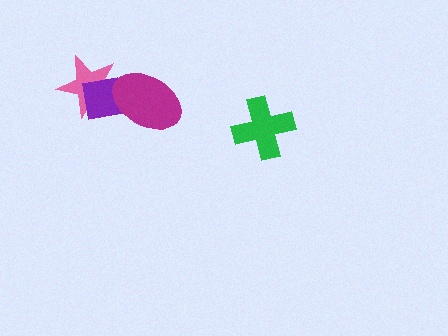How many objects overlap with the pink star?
2 objects overlap with the pink star.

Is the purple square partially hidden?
Yes, it is partially covered by another shape.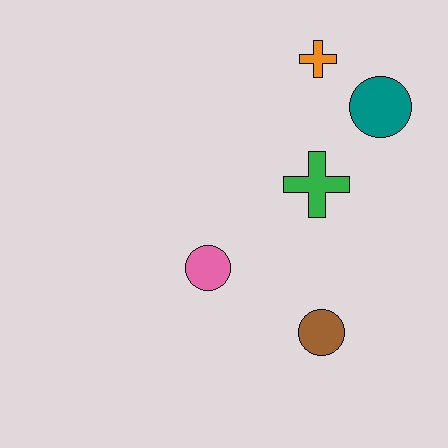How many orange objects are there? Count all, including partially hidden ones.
There is 1 orange object.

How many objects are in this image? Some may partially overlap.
There are 5 objects.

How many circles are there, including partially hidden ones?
There are 3 circles.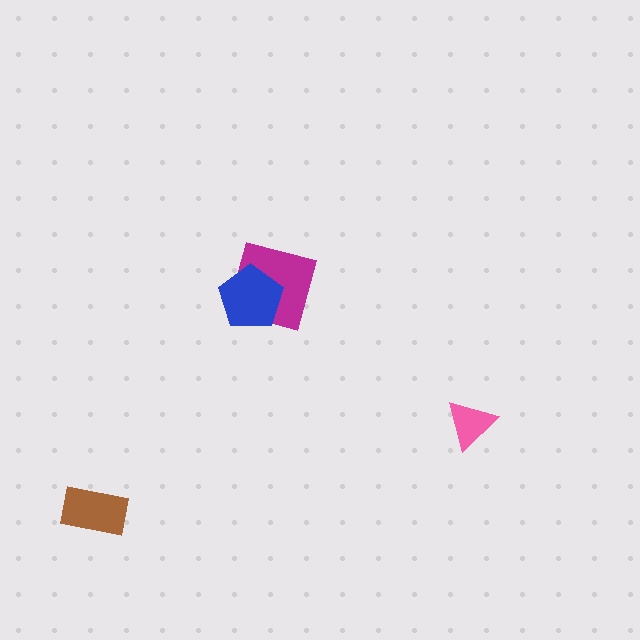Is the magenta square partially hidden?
Yes, it is partially covered by another shape.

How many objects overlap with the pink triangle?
0 objects overlap with the pink triangle.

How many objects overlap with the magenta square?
1 object overlaps with the magenta square.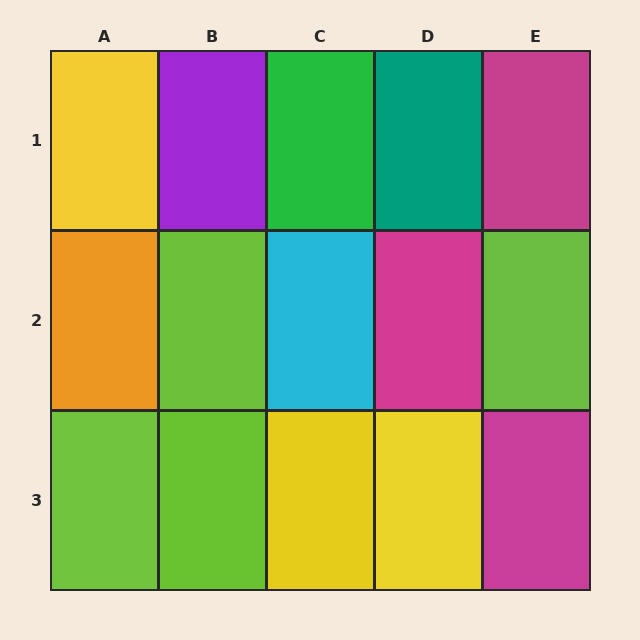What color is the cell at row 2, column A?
Orange.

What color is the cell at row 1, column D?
Teal.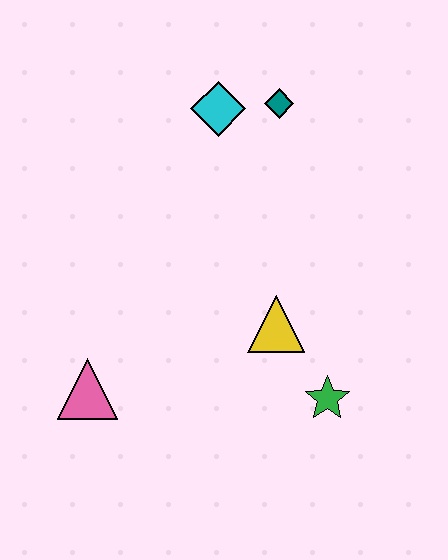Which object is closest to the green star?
The yellow triangle is closest to the green star.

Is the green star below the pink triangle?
Yes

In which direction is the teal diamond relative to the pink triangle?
The teal diamond is above the pink triangle.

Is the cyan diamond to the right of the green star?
No